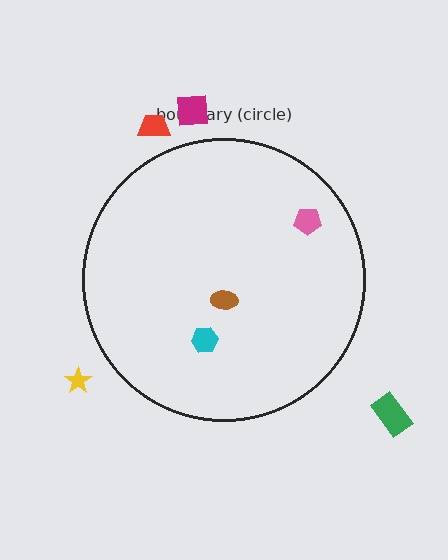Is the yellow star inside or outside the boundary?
Outside.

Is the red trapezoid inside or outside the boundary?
Outside.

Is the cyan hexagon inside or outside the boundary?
Inside.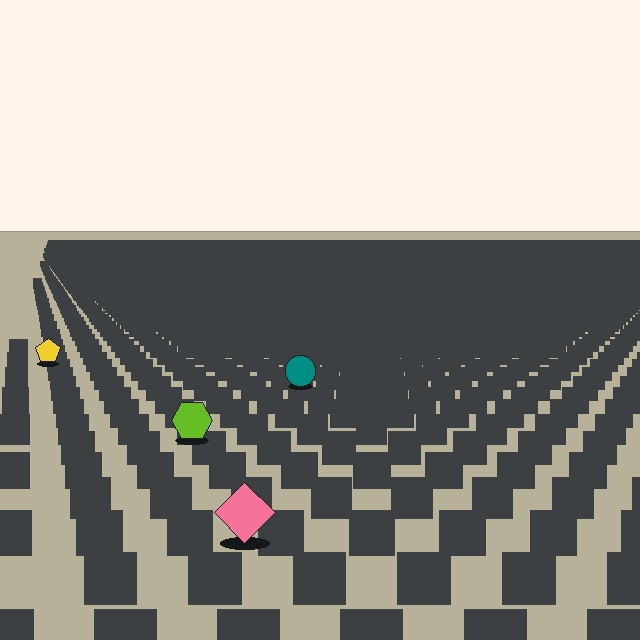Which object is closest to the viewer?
The pink diamond is closest. The texture marks near it are larger and more spread out.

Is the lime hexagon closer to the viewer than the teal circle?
Yes. The lime hexagon is closer — you can tell from the texture gradient: the ground texture is coarser near it.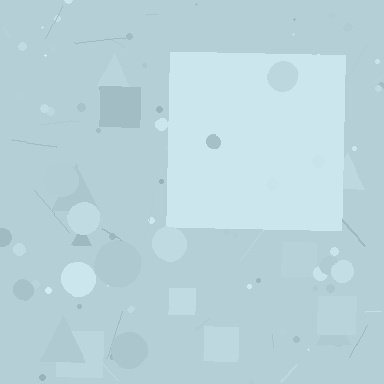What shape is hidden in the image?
A square is hidden in the image.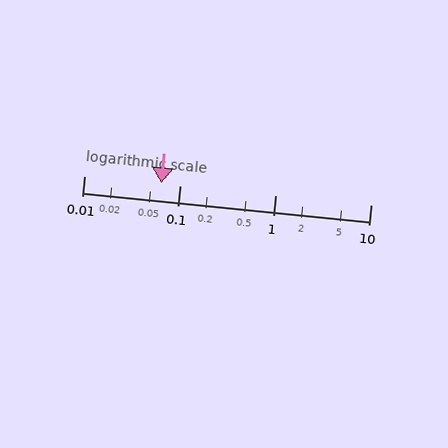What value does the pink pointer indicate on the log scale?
The pointer indicates approximately 0.064.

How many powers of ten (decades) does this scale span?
The scale spans 3 decades, from 0.01 to 10.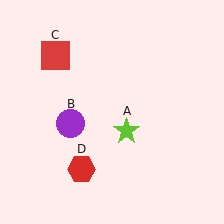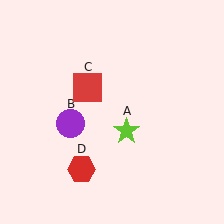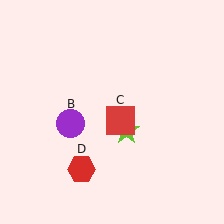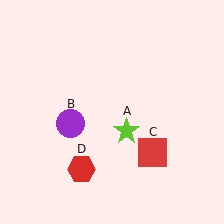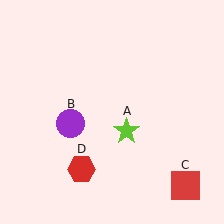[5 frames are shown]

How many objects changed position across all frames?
1 object changed position: red square (object C).